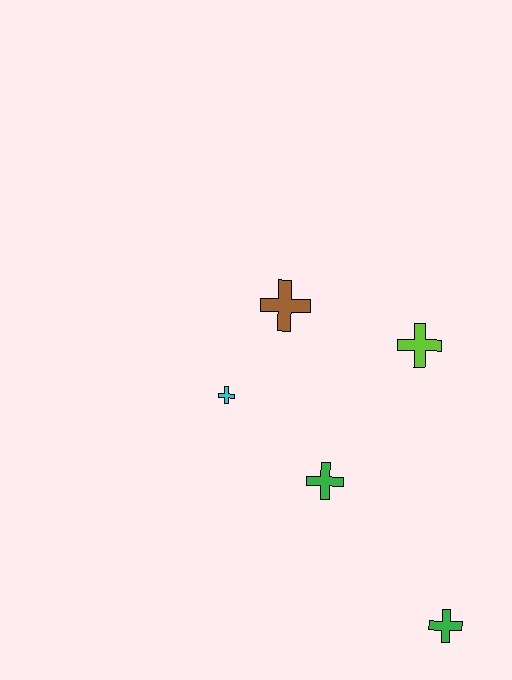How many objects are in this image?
There are 5 objects.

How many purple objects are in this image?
There are no purple objects.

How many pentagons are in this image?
There are no pentagons.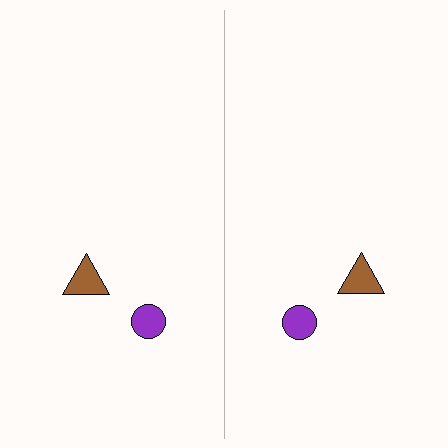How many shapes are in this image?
There are 4 shapes in this image.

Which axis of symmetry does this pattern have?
The pattern has a vertical axis of symmetry running through the center of the image.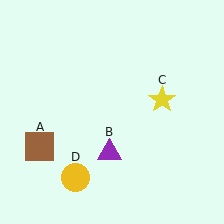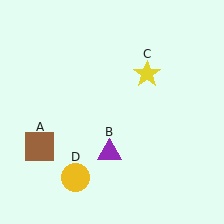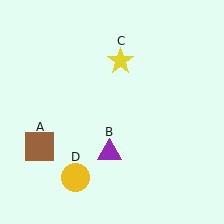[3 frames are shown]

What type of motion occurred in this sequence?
The yellow star (object C) rotated counterclockwise around the center of the scene.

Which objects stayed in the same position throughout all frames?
Brown square (object A) and purple triangle (object B) and yellow circle (object D) remained stationary.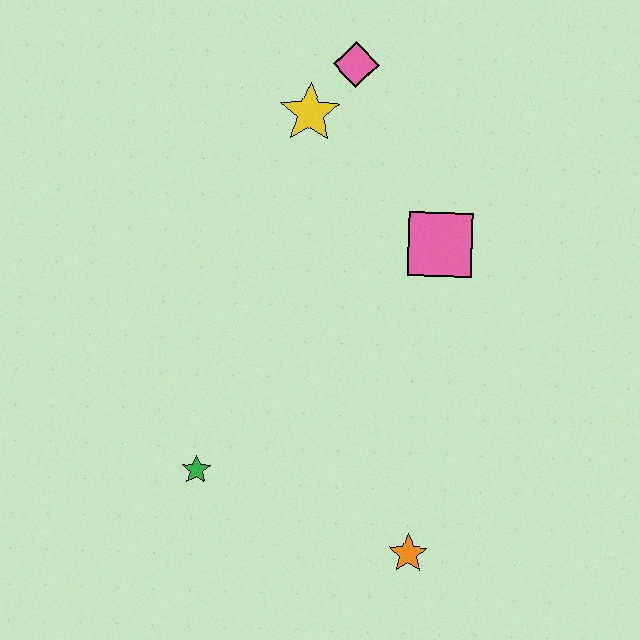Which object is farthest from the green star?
The pink diamond is farthest from the green star.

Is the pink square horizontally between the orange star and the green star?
No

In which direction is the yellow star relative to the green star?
The yellow star is above the green star.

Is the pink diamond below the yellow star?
No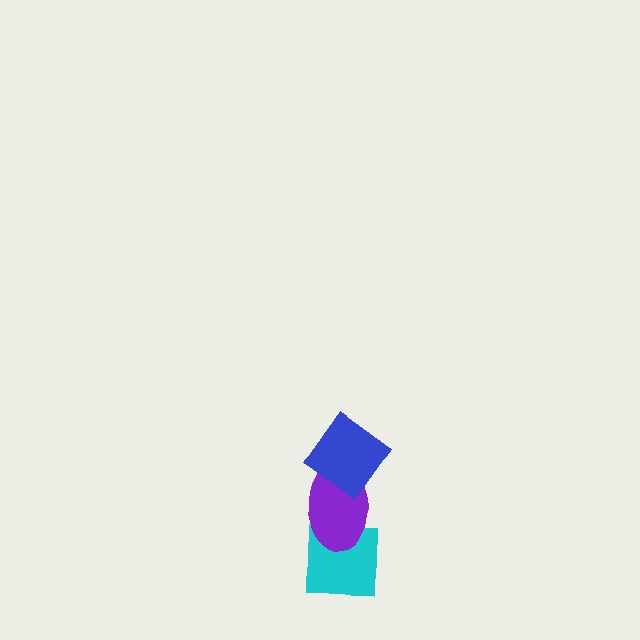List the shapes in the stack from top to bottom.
From top to bottom: the blue diamond, the purple ellipse, the cyan square.